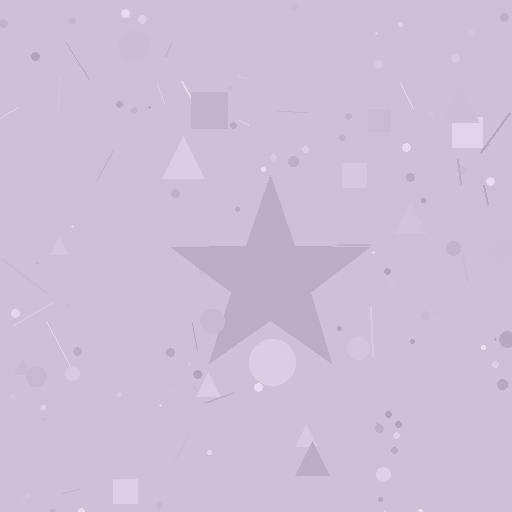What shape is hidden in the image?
A star is hidden in the image.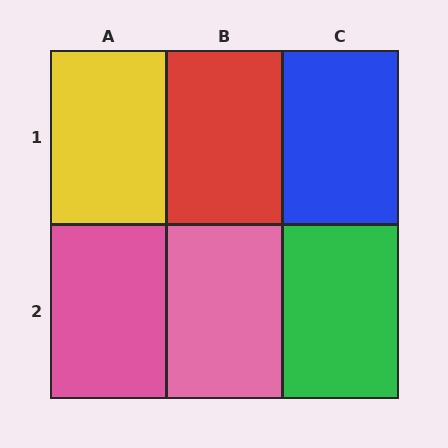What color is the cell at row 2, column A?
Pink.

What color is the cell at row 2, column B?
Pink.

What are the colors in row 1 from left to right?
Yellow, red, blue.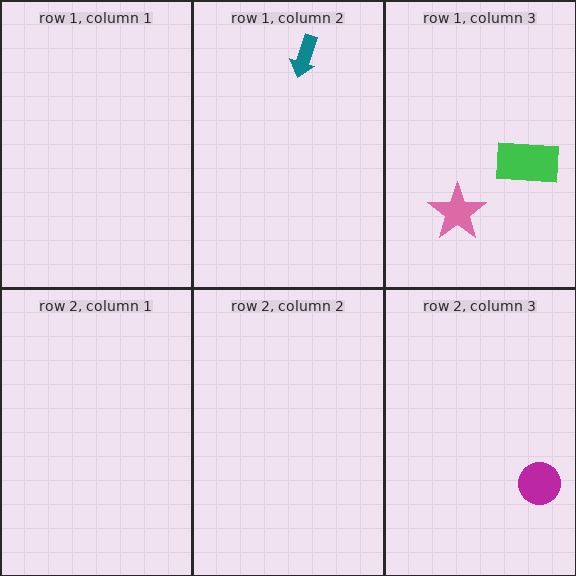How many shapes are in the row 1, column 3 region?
2.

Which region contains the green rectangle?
The row 1, column 3 region.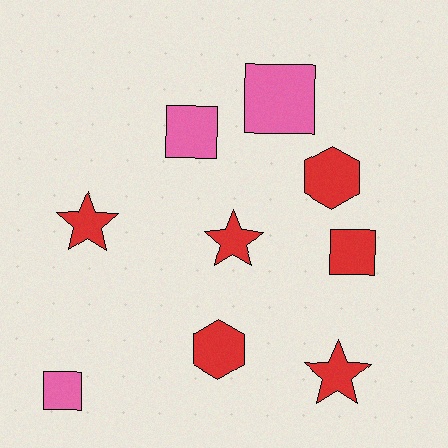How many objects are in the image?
There are 9 objects.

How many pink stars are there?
There are no pink stars.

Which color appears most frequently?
Red, with 6 objects.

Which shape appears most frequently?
Square, with 4 objects.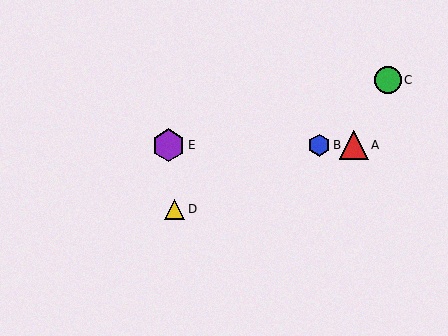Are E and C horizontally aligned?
No, E is at y≈145 and C is at y≈81.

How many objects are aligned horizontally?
3 objects (A, B, E) are aligned horizontally.